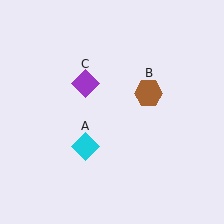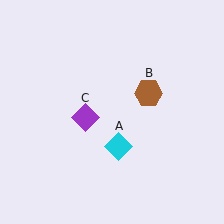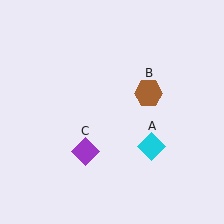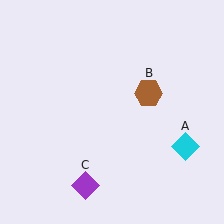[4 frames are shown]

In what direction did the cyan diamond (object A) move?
The cyan diamond (object A) moved right.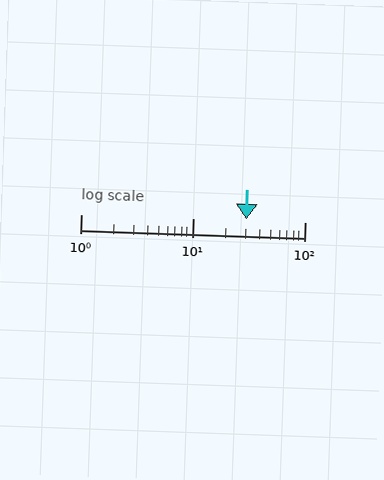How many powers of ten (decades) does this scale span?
The scale spans 2 decades, from 1 to 100.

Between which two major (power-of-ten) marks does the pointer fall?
The pointer is between 10 and 100.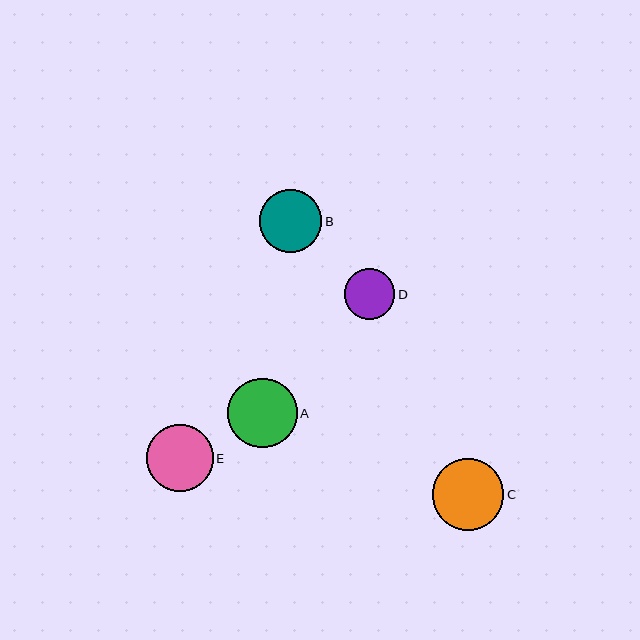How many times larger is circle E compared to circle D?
Circle E is approximately 1.3 times the size of circle D.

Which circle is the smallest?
Circle D is the smallest with a size of approximately 51 pixels.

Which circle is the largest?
Circle C is the largest with a size of approximately 72 pixels.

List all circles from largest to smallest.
From largest to smallest: C, A, E, B, D.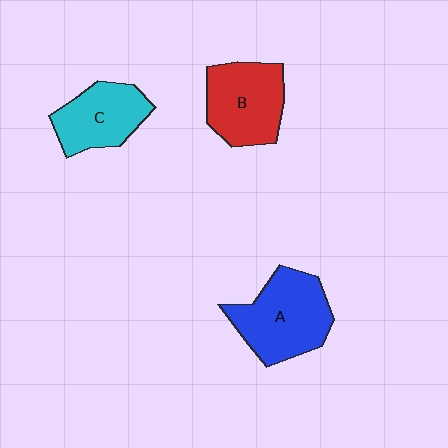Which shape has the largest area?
Shape A (blue).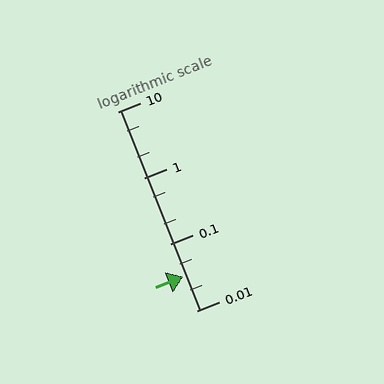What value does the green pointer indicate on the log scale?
The pointer indicates approximately 0.033.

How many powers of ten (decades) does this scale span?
The scale spans 3 decades, from 0.01 to 10.